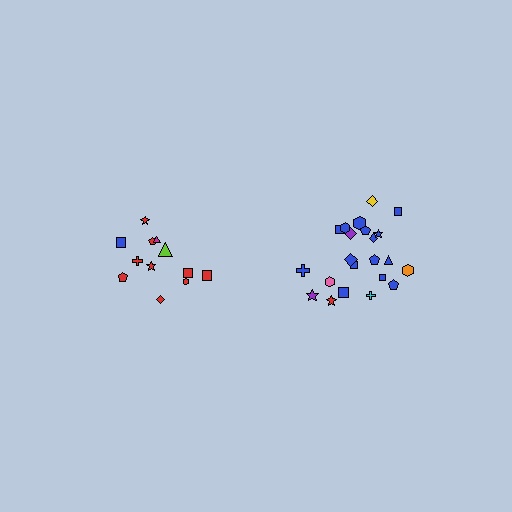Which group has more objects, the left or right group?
The right group.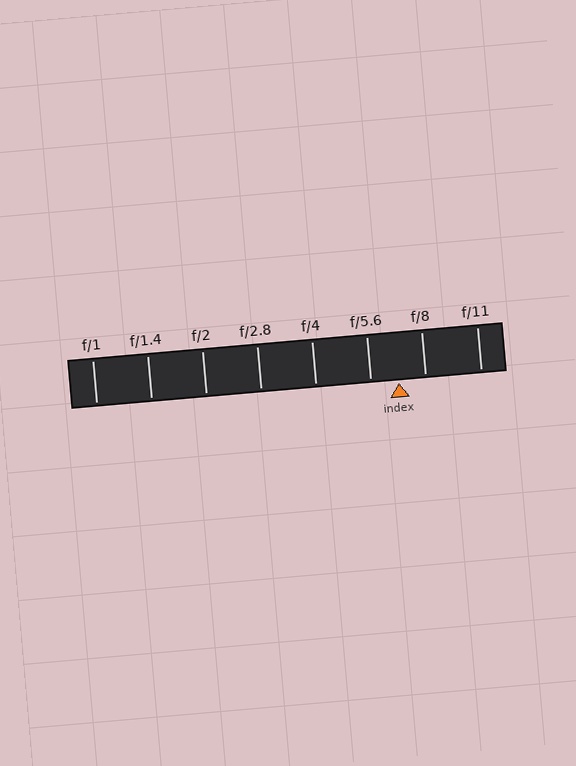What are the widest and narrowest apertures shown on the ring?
The widest aperture shown is f/1 and the narrowest is f/11.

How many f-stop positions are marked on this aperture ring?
There are 8 f-stop positions marked.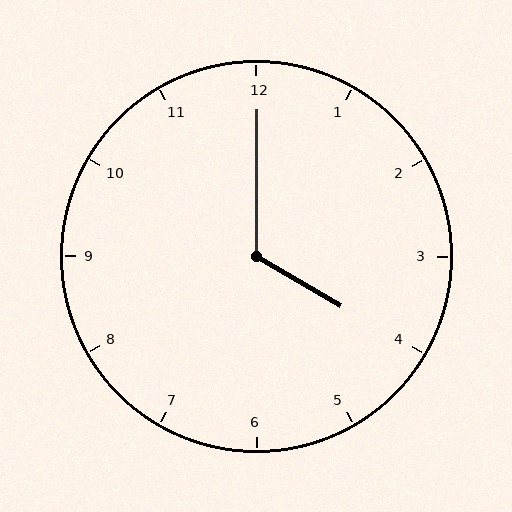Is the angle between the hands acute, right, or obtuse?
It is obtuse.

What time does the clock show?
4:00.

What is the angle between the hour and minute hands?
Approximately 120 degrees.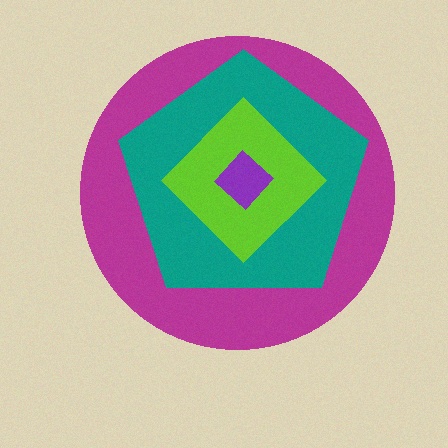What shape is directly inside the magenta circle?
The teal pentagon.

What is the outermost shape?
The magenta circle.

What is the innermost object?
The purple diamond.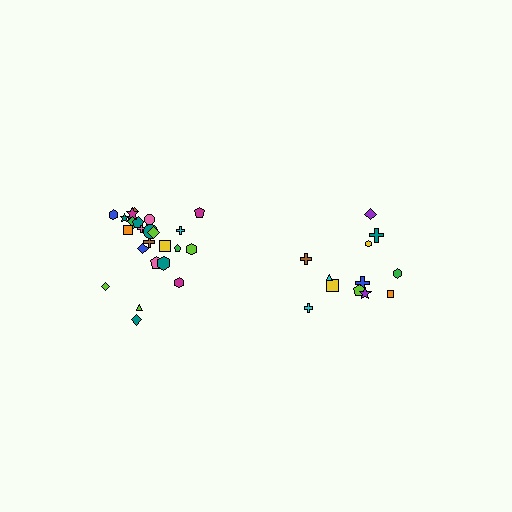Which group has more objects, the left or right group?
The left group.